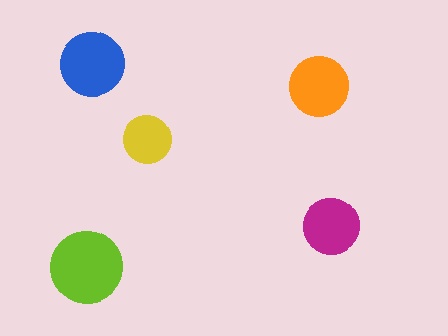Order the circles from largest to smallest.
the lime one, the blue one, the orange one, the magenta one, the yellow one.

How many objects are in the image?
There are 5 objects in the image.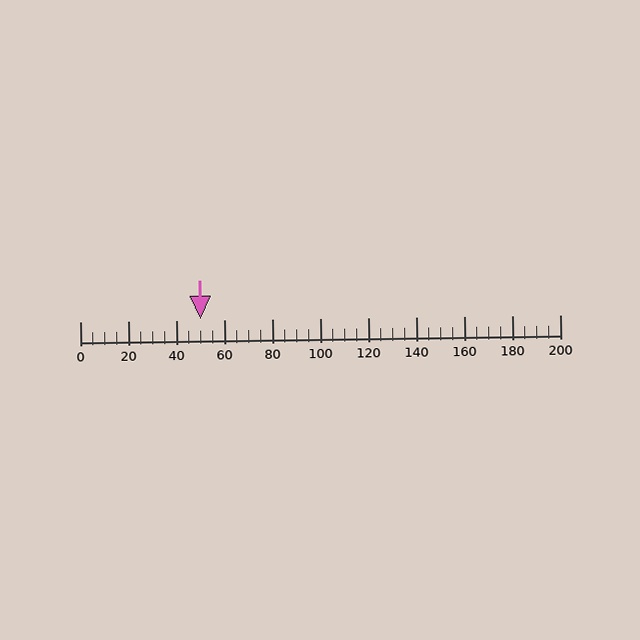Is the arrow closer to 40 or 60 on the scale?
The arrow is closer to 60.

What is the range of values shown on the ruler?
The ruler shows values from 0 to 200.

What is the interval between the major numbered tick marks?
The major tick marks are spaced 20 units apart.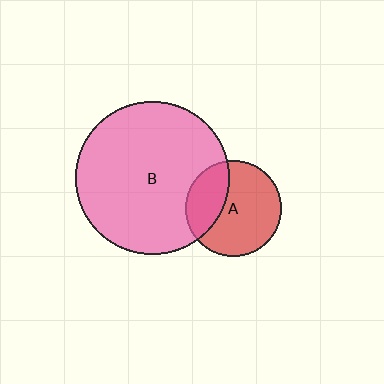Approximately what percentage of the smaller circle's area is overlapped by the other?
Approximately 30%.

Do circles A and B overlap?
Yes.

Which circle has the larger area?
Circle B (pink).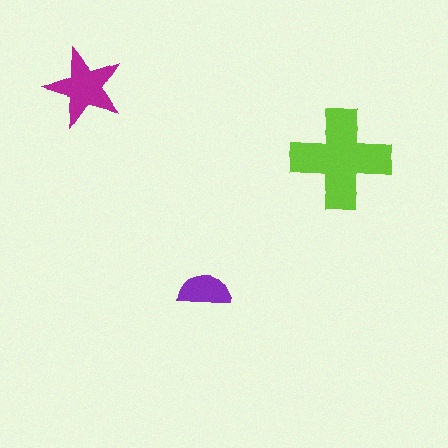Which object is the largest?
The lime cross.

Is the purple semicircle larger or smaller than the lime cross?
Smaller.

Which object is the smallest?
The purple semicircle.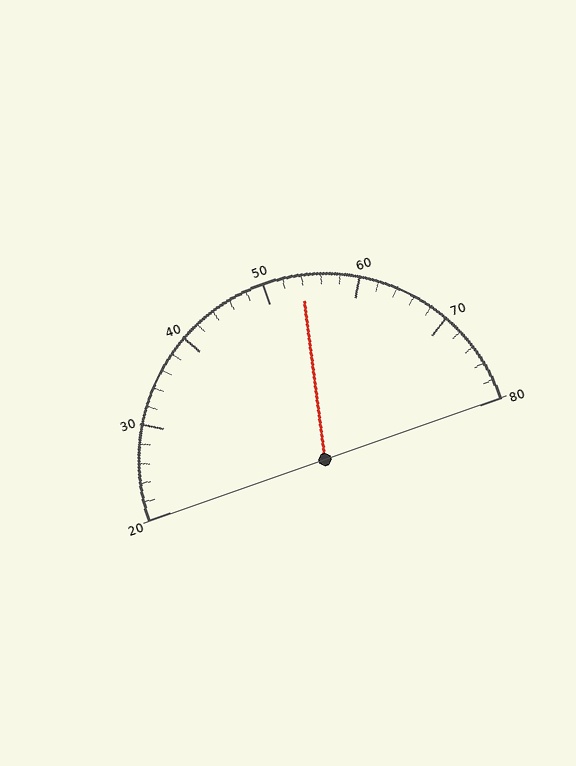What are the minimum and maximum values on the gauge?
The gauge ranges from 20 to 80.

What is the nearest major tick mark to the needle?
The nearest major tick mark is 50.